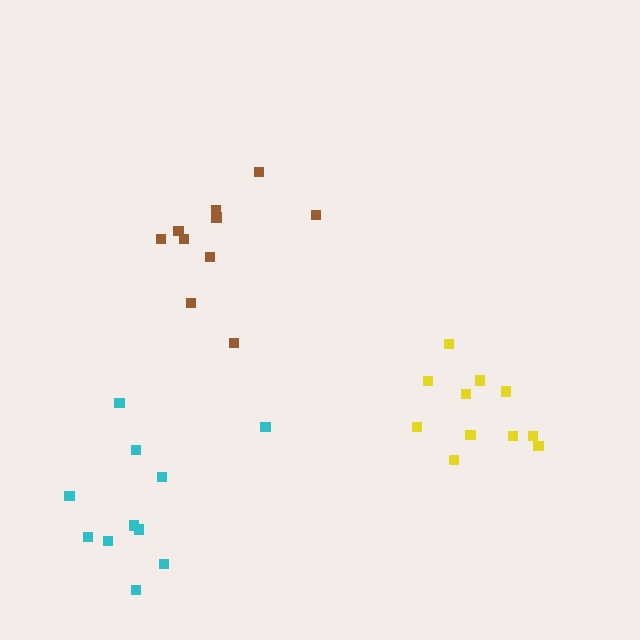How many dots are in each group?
Group 1: 10 dots, Group 2: 11 dots, Group 3: 11 dots (32 total).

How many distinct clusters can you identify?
There are 3 distinct clusters.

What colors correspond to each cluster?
The clusters are colored: brown, yellow, cyan.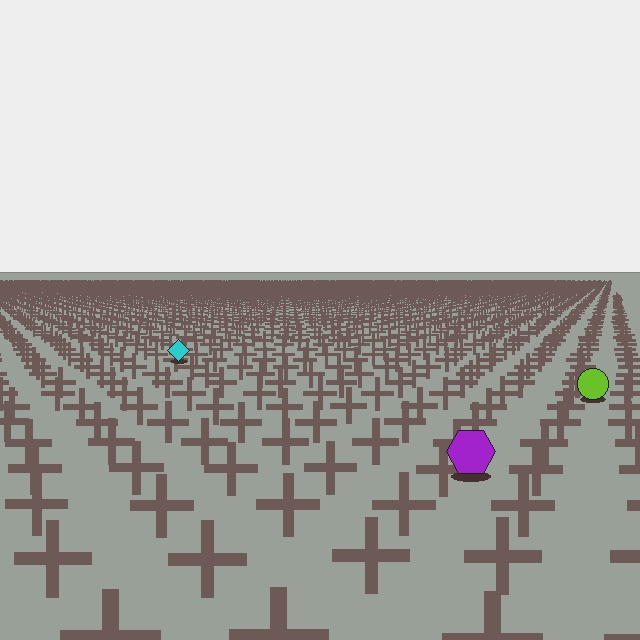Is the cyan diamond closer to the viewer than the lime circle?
No. The lime circle is closer — you can tell from the texture gradient: the ground texture is coarser near it.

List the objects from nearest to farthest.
From nearest to farthest: the purple hexagon, the lime circle, the cyan diamond.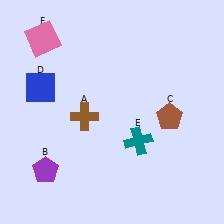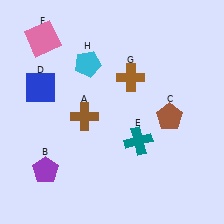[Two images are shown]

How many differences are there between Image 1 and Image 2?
There are 2 differences between the two images.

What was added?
A brown cross (G), a cyan pentagon (H) were added in Image 2.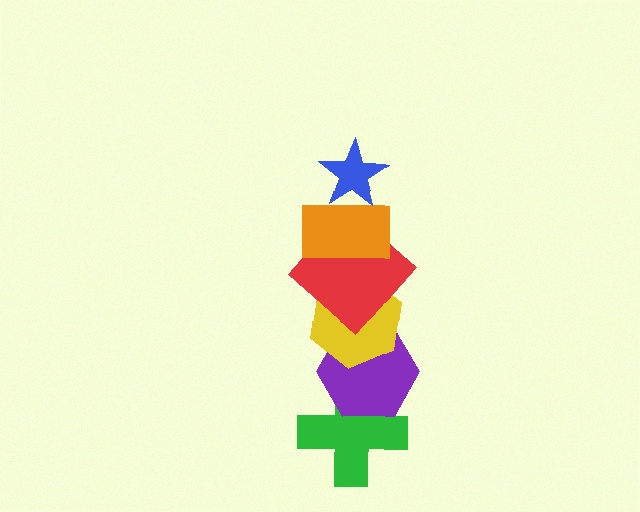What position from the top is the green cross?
The green cross is 6th from the top.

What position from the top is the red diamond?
The red diamond is 3rd from the top.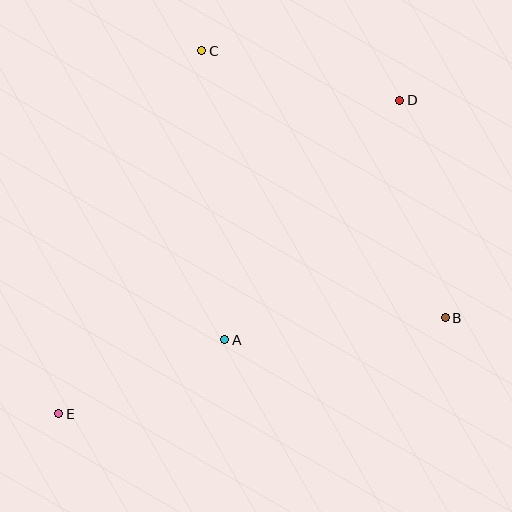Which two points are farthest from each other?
Points D and E are farthest from each other.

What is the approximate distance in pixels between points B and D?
The distance between B and D is approximately 222 pixels.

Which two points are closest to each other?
Points A and E are closest to each other.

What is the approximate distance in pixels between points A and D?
The distance between A and D is approximately 296 pixels.